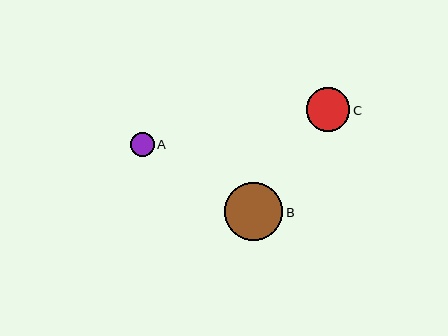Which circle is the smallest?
Circle A is the smallest with a size of approximately 24 pixels.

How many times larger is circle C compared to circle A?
Circle C is approximately 1.8 times the size of circle A.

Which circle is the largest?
Circle B is the largest with a size of approximately 58 pixels.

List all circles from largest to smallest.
From largest to smallest: B, C, A.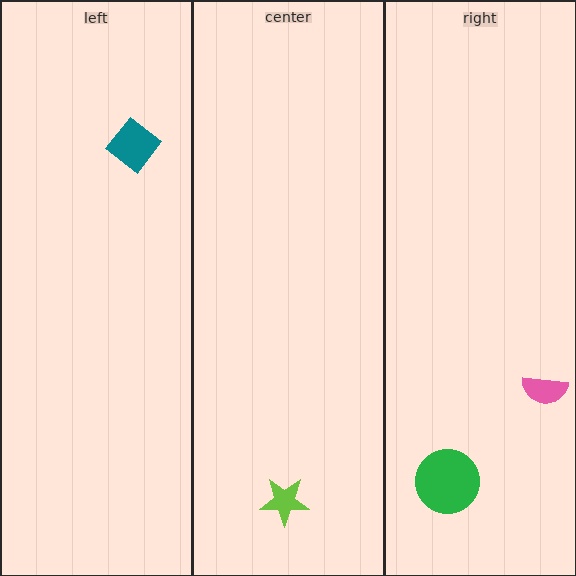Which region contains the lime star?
The center region.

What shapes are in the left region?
The teal diamond.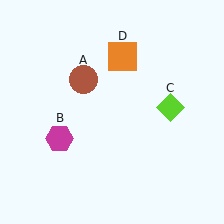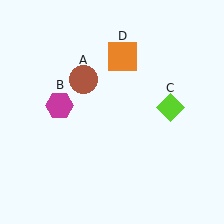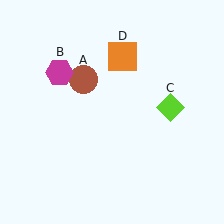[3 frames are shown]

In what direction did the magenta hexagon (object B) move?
The magenta hexagon (object B) moved up.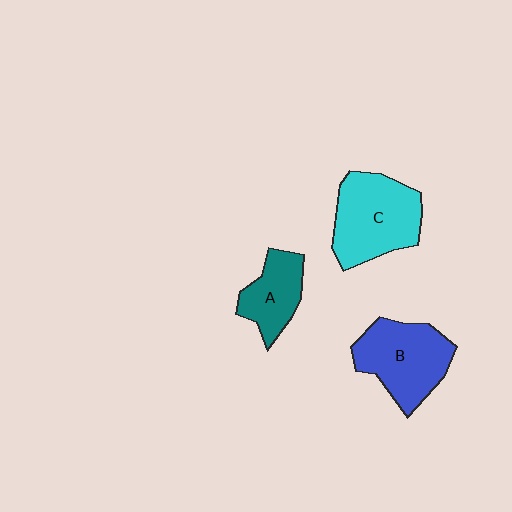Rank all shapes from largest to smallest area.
From largest to smallest: C (cyan), B (blue), A (teal).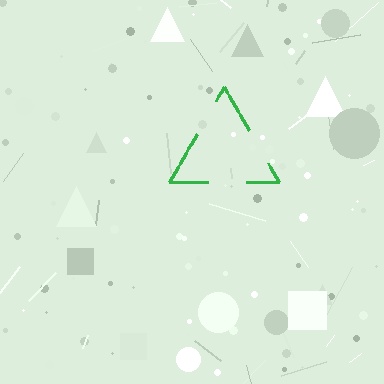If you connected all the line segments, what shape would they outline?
They would outline a triangle.